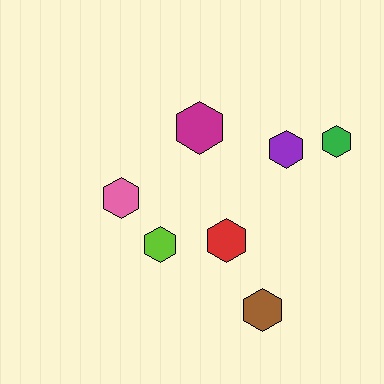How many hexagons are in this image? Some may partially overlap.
There are 7 hexagons.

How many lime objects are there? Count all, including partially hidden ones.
There is 1 lime object.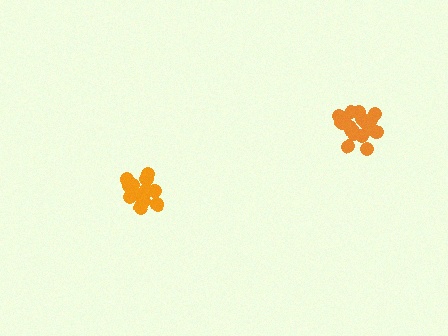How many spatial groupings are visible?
There are 2 spatial groupings.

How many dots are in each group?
Group 1: 14 dots, Group 2: 17 dots (31 total).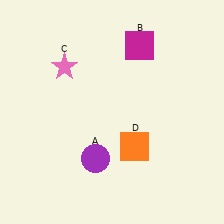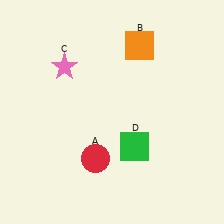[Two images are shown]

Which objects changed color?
A changed from purple to red. B changed from magenta to orange. D changed from orange to green.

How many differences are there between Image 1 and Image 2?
There are 3 differences between the two images.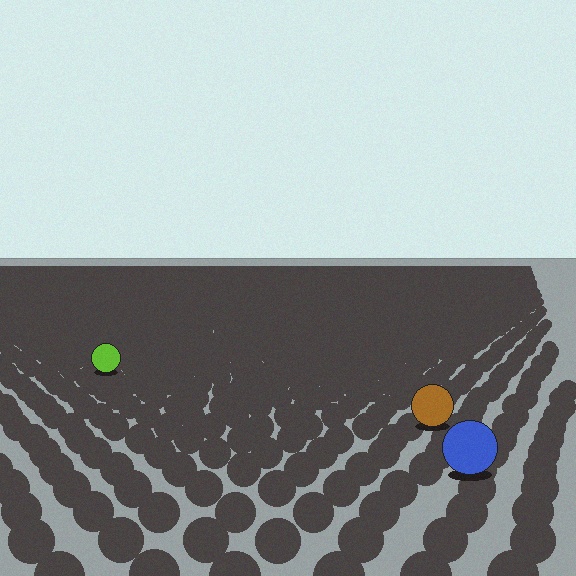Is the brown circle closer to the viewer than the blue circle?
No. The blue circle is closer — you can tell from the texture gradient: the ground texture is coarser near it.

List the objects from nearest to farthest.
From nearest to farthest: the blue circle, the brown circle, the lime circle.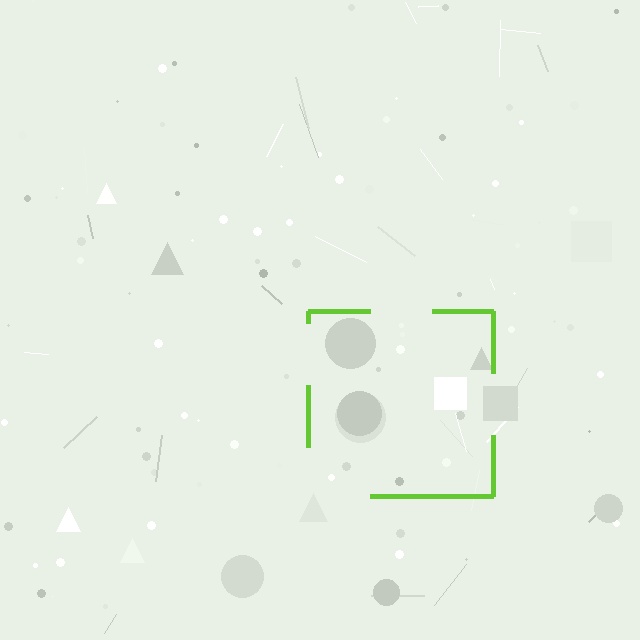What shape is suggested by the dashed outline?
The dashed outline suggests a square.